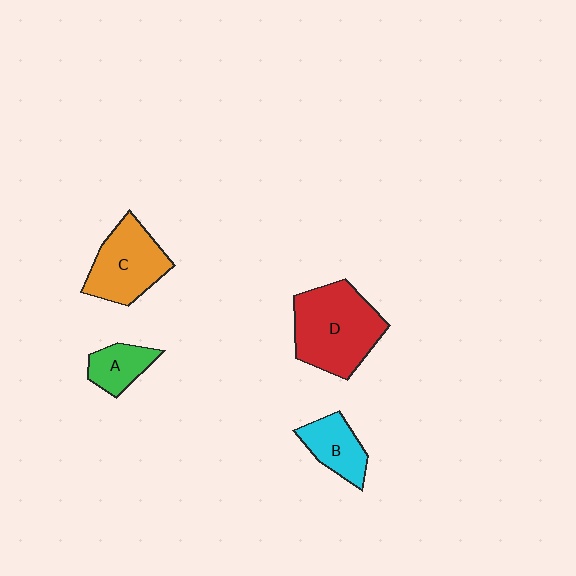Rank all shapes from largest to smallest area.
From largest to smallest: D (red), C (orange), B (cyan), A (green).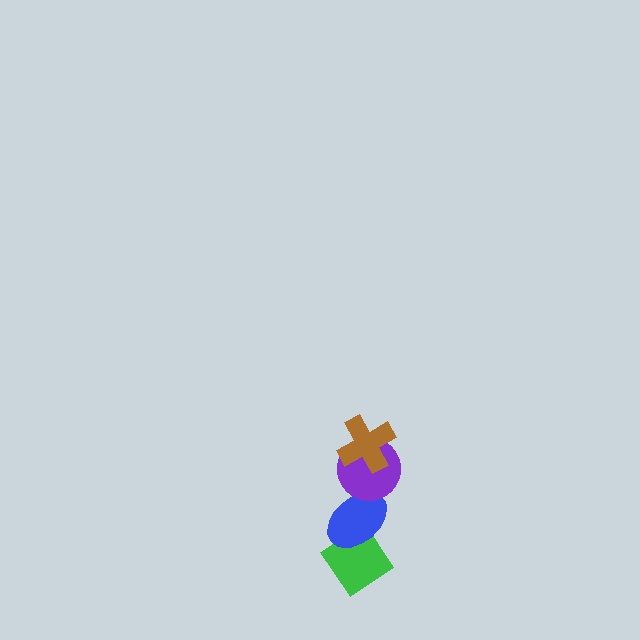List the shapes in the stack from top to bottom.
From top to bottom: the brown cross, the purple circle, the blue ellipse, the green diamond.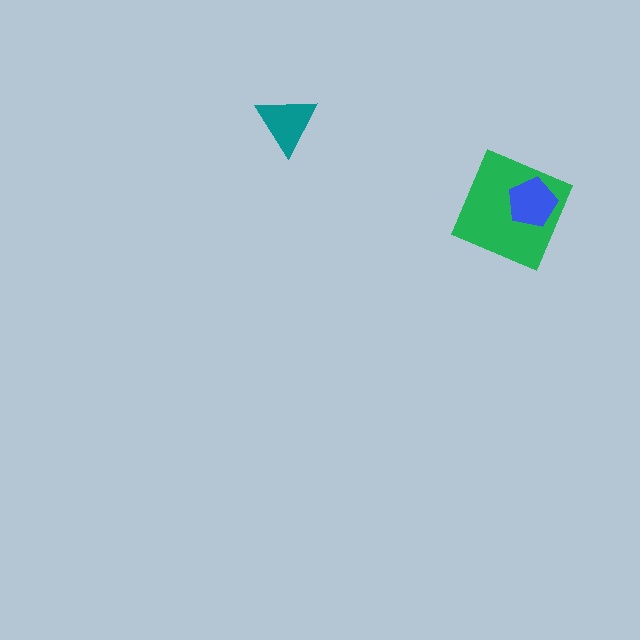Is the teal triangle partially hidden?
No, no other shape covers it.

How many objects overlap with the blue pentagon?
1 object overlaps with the blue pentagon.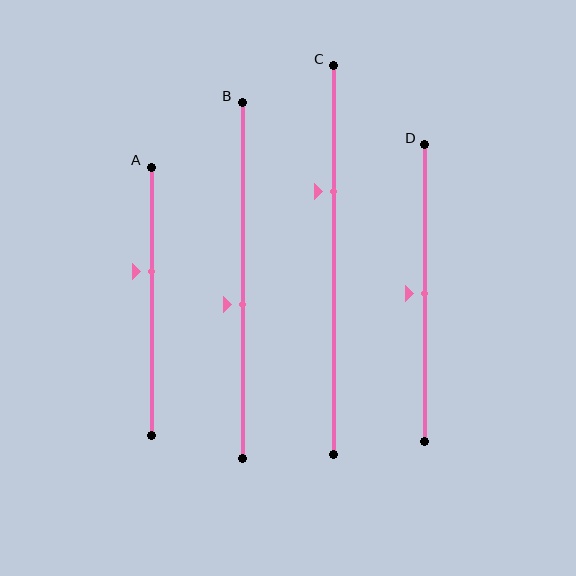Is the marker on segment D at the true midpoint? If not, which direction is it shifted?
Yes, the marker on segment D is at the true midpoint.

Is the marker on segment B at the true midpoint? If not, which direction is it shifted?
No, the marker on segment B is shifted downward by about 7% of the segment length.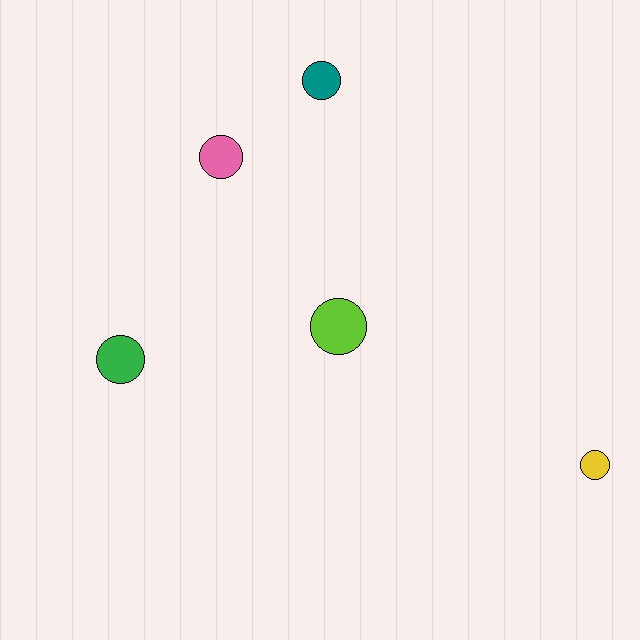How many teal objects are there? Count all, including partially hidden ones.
There is 1 teal object.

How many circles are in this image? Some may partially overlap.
There are 5 circles.